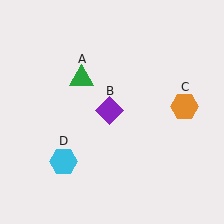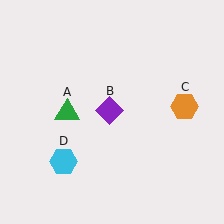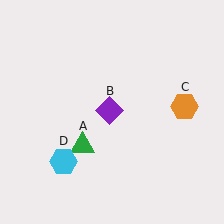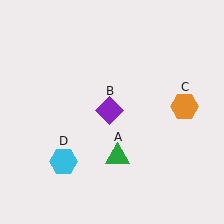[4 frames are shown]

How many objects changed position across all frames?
1 object changed position: green triangle (object A).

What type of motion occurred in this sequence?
The green triangle (object A) rotated counterclockwise around the center of the scene.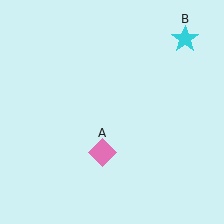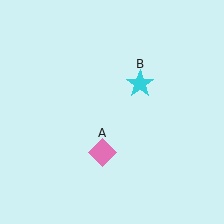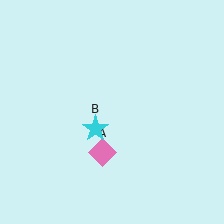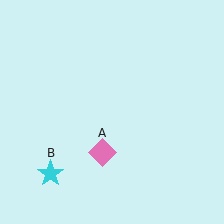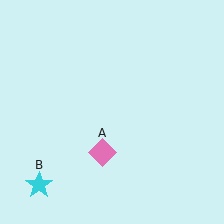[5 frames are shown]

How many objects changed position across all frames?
1 object changed position: cyan star (object B).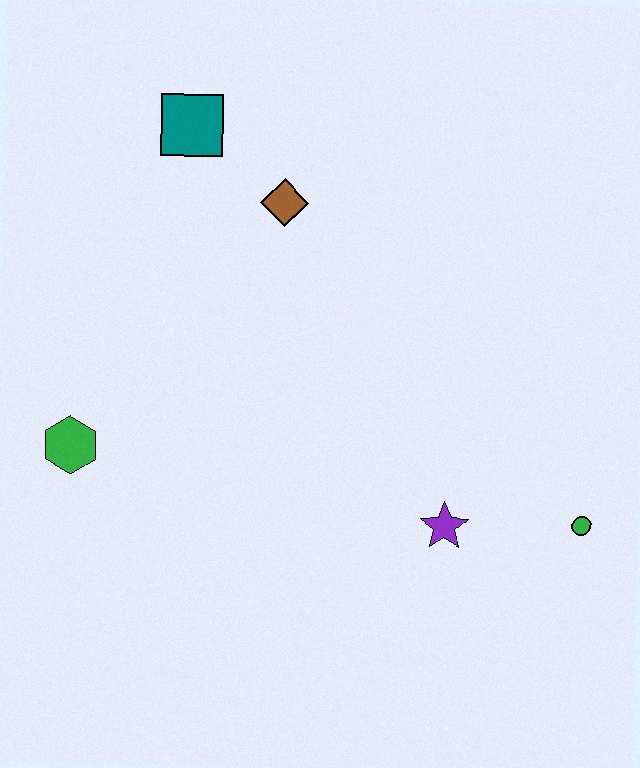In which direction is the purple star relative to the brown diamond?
The purple star is below the brown diamond.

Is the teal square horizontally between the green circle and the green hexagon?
Yes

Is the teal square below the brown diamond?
No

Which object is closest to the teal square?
The brown diamond is closest to the teal square.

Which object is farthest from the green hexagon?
The green circle is farthest from the green hexagon.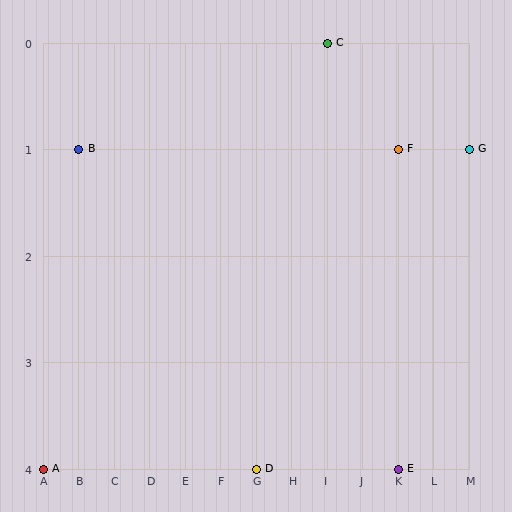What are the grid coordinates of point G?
Point G is at grid coordinates (M, 1).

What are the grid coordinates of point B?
Point B is at grid coordinates (B, 1).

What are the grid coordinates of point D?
Point D is at grid coordinates (G, 4).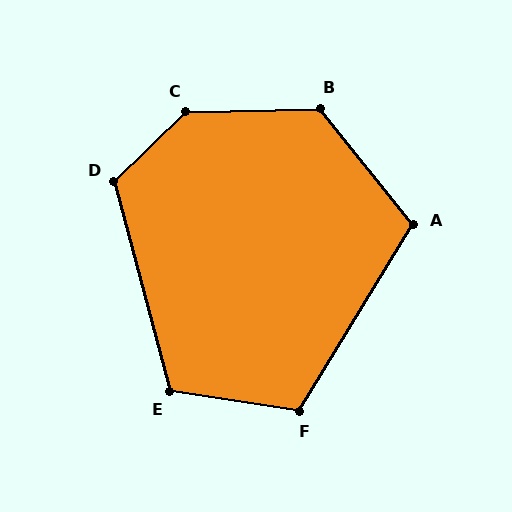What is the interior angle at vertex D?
Approximately 119 degrees (obtuse).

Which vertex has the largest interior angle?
C, at approximately 137 degrees.